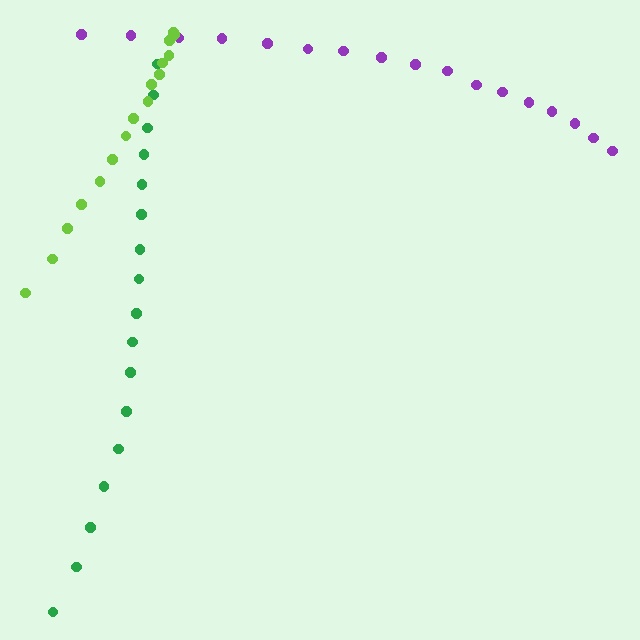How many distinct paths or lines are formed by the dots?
There are 3 distinct paths.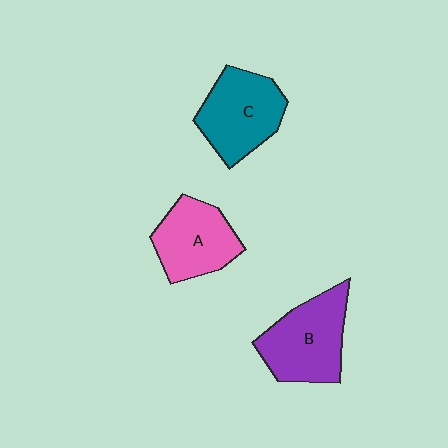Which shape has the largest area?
Shape B (purple).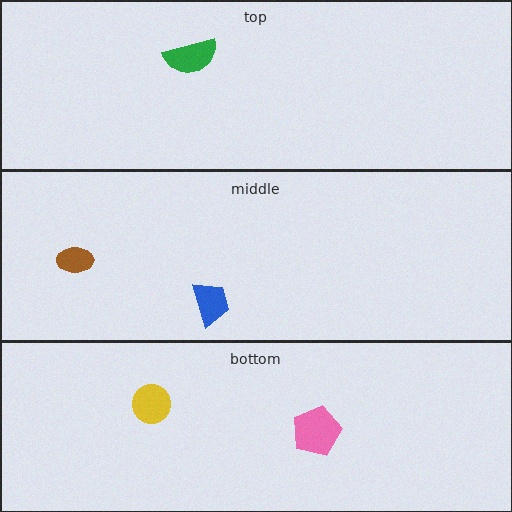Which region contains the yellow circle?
The bottom region.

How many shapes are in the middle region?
2.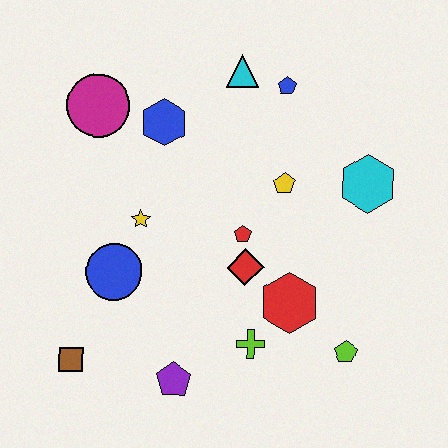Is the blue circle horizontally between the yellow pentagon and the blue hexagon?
No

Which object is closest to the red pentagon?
The red diamond is closest to the red pentagon.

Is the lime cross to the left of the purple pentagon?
No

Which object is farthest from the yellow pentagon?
The brown square is farthest from the yellow pentagon.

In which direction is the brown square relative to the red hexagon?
The brown square is to the left of the red hexagon.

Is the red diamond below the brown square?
No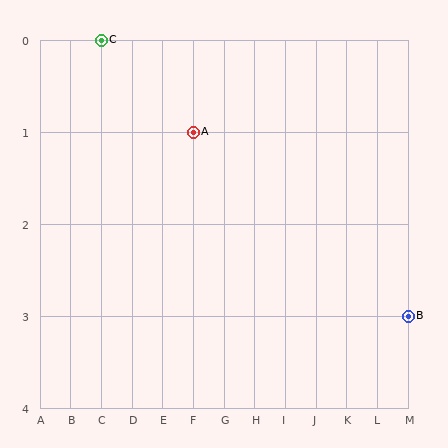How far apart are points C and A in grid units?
Points C and A are 3 columns and 1 row apart (about 3.2 grid units diagonally).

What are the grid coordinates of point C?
Point C is at grid coordinates (C, 0).